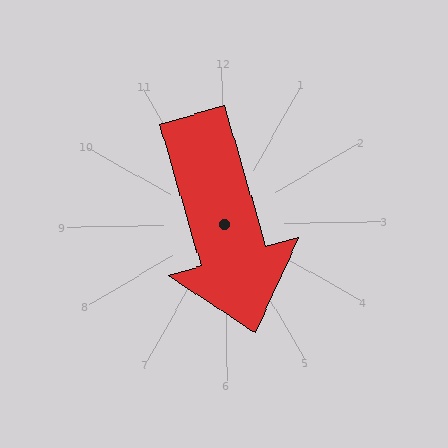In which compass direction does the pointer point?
South.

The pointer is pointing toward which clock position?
Roughly 5 o'clock.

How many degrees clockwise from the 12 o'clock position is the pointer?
Approximately 165 degrees.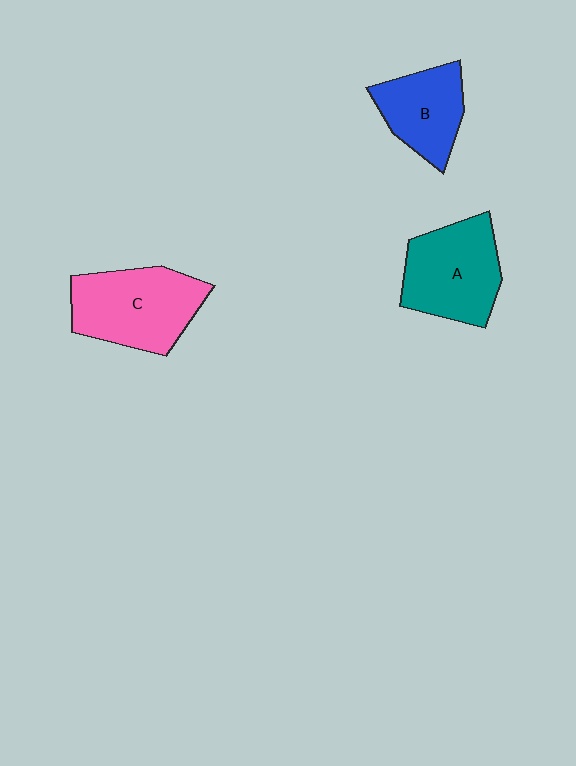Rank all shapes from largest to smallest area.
From largest to smallest: C (pink), A (teal), B (blue).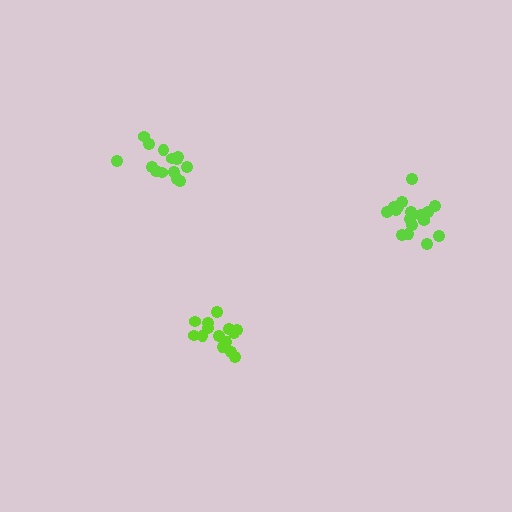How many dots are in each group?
Group 1: 14 dots, Group 2: 14 dots, Group 3: 17 dots (45 total).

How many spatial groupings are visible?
There are 3 spatial groupings.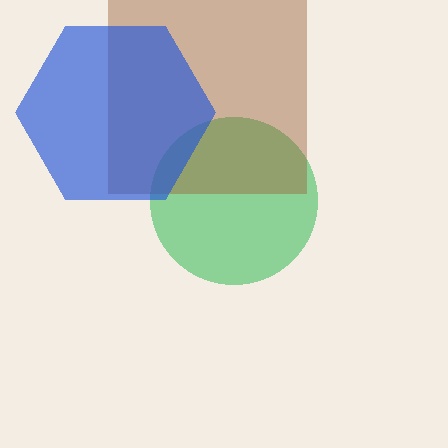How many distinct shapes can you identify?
There are 3 distinct shapes: a green circle, a brown square, a blue hexagon.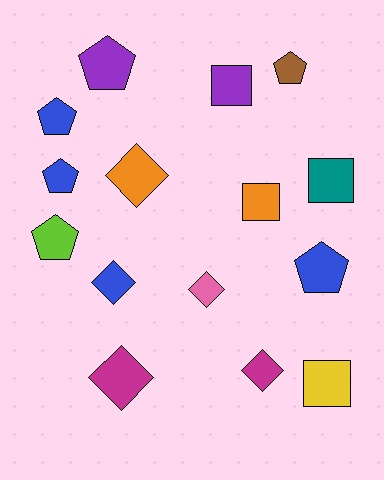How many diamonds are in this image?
There are 5 diamonds.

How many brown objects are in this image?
There is 1 brown object.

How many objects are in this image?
There are 15 objects.